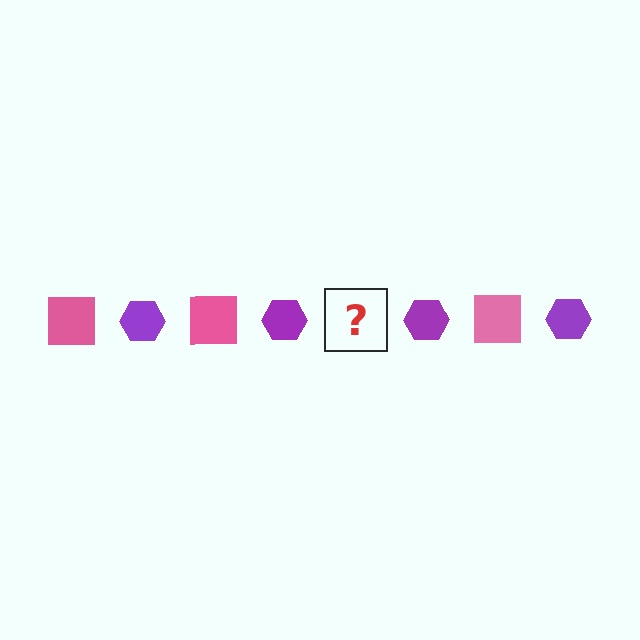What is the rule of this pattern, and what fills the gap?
The rule is that the pattern alternates between pink square and purple hexagon. The gap should be filled with a pink square.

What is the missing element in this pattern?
The missing element is a pink square.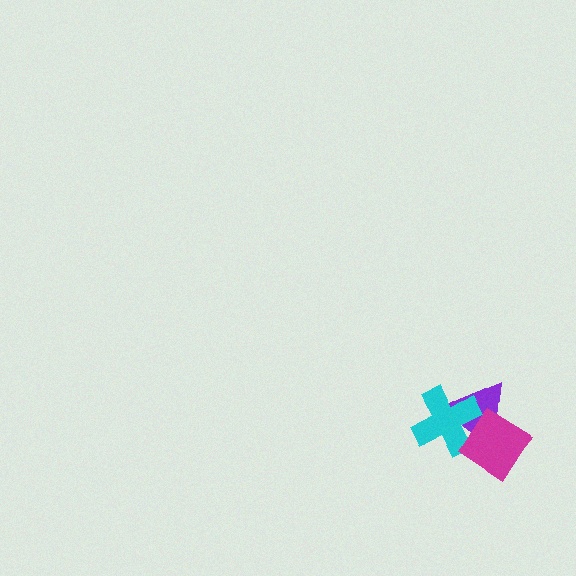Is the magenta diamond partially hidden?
No, no other shape covers it.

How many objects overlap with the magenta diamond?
2 objects overlap with the magenta diamond.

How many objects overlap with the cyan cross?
2 objects overlap with the cyan cross.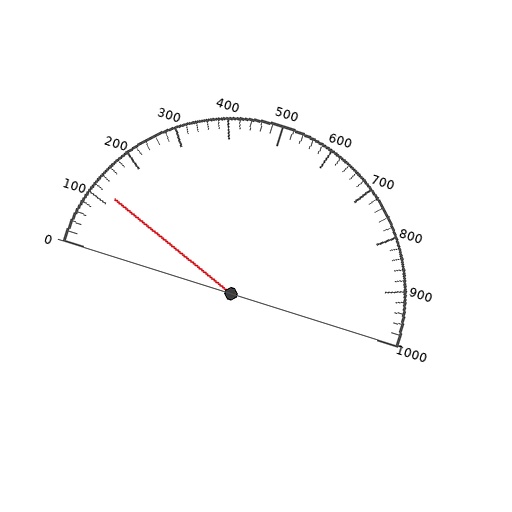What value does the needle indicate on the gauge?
The needle indicates approximately 120.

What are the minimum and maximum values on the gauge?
The gauge ranges from 0 to 1000.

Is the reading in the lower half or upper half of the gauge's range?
The reading is in the lower half of the range (0 to 1000).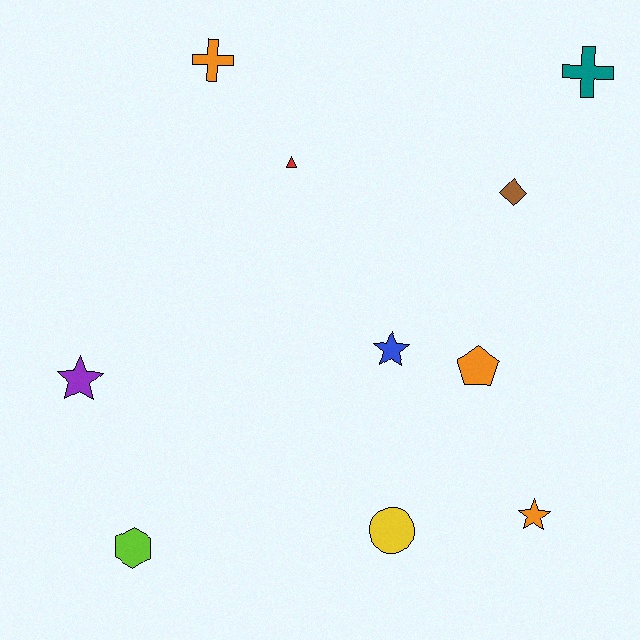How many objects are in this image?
There are 10 objects.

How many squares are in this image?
There are no squares.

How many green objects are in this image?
There are no green objects.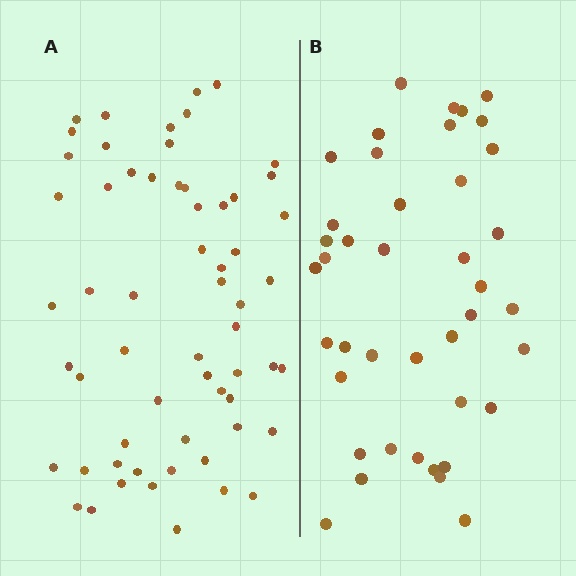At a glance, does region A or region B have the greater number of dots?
Region A (the left region) has more dots.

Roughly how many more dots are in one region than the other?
Region A has approximately 20 more dots than region B.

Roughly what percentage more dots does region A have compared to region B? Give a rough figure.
About 45% more.